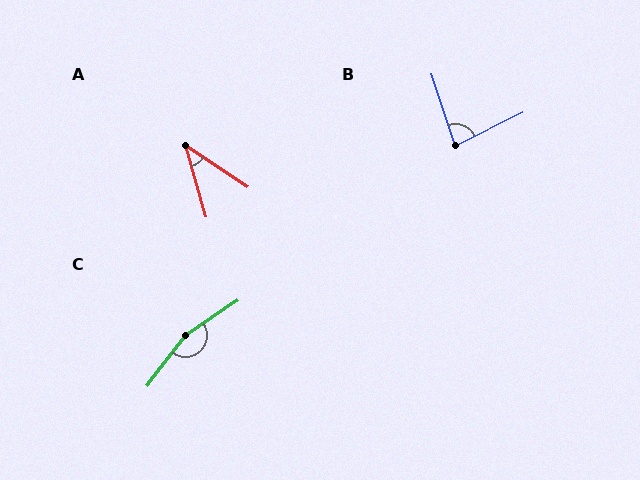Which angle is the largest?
C, at approximately 162 degrees.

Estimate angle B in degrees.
Approximately 82 degrees.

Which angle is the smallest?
A, at approximately 40 degrees.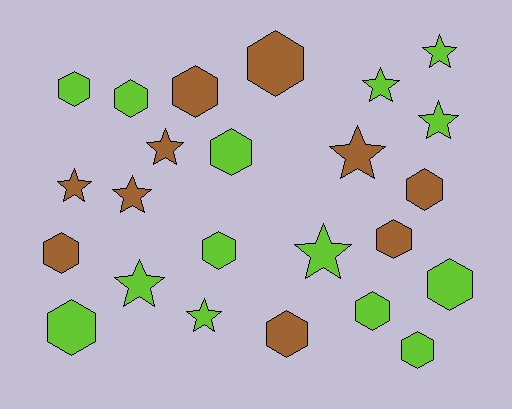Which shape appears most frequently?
Hexagon, with 14 objects.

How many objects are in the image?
There are 24 objects.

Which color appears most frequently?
Lime, with 14 objects.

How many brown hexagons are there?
There are 6 brown hexagons.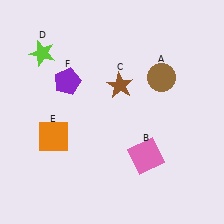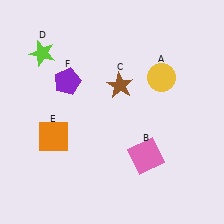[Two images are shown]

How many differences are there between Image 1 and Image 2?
There is 1 difference between the two images.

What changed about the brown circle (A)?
In Image 1, A is brown. In Image 2, it changed to yellow.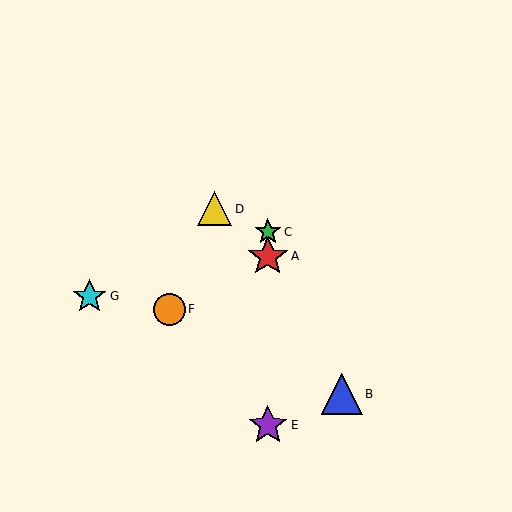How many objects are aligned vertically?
3 objects (A, C, E) are aligned vertically.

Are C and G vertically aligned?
No, C is at x≈268 and G is at x≈90.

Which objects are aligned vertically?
Objects A, C, E are aligned vertically.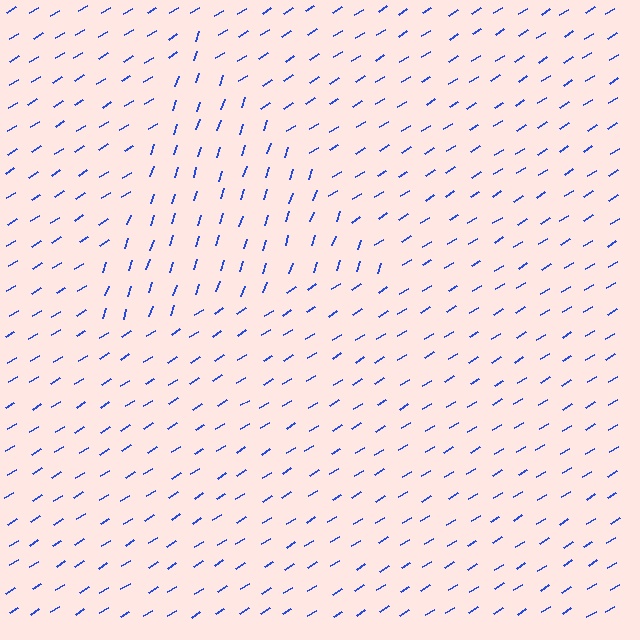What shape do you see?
I see a triangle.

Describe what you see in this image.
The image is filled with small blue line segments. A triangle region in the image has lines oriented differently from the surrounding lines, creating a visible texture boundary.